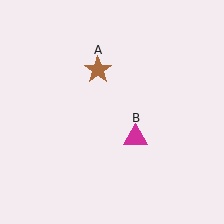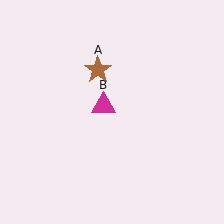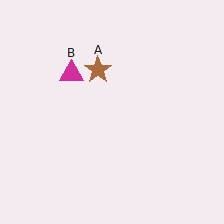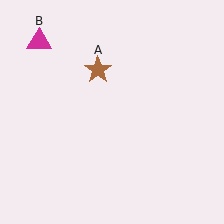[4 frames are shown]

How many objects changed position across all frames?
1 object changed position: magenta triangle (object B).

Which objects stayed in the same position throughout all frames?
Brown star (object A) remained stationary.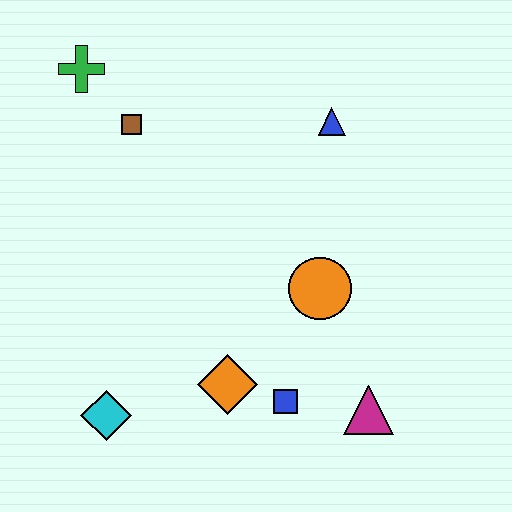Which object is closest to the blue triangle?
The orange circle is closest to the blue triangle.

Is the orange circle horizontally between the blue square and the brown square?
No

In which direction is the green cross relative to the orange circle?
The green cross is to the left of the orange circle.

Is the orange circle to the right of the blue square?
Yes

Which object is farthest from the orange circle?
The green cross is farthest from the orange circle.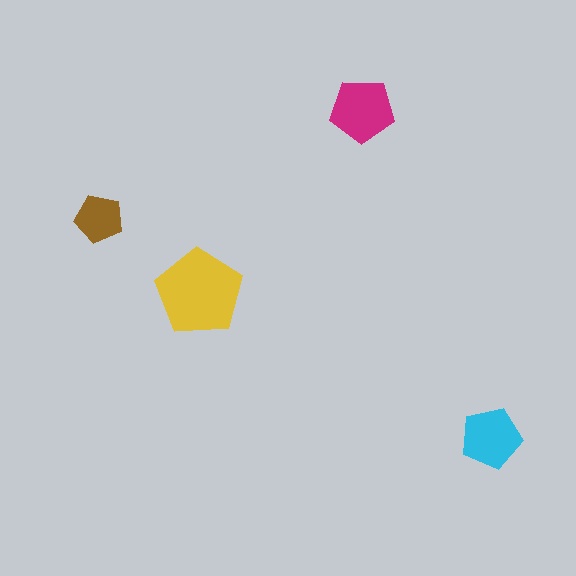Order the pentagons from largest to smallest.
the yellow one, the magenta one, the cyan one, the brown one.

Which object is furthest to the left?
The brown pentagon is leftmost.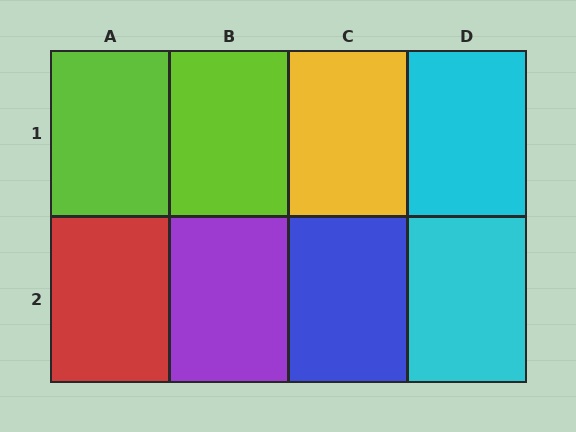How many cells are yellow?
1 cell is yellow.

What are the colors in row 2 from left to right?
Red, purple, blue, cyan.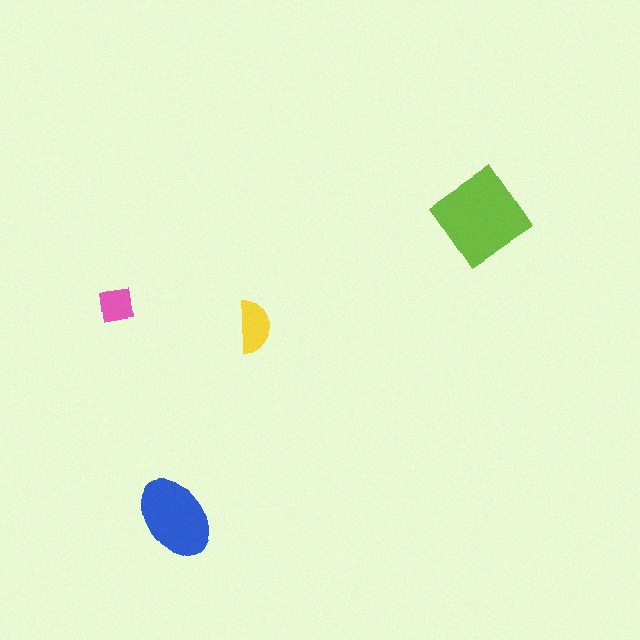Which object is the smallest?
The pink square.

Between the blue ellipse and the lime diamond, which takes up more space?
The lime diamond.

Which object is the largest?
The lime diamond.